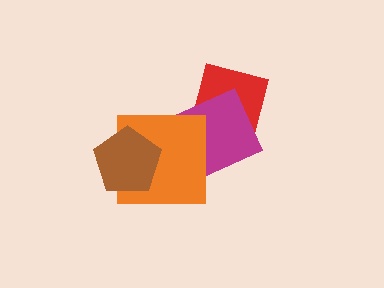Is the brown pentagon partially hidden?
No, no other shape covers it.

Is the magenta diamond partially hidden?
Yes, it is partially covered by another shape.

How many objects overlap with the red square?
1 object overlaps with the red square.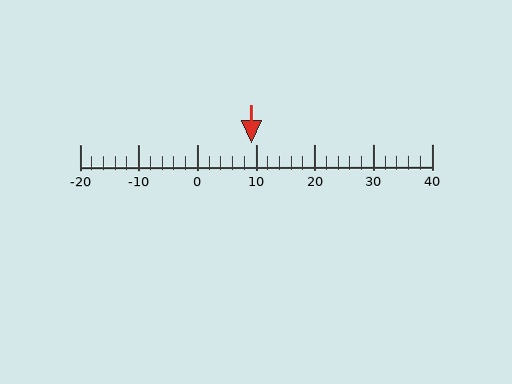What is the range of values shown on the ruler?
The ruler shows values from -20 to 40.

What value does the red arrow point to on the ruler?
The red arrow points to approximately 9.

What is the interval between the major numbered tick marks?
The major tick marks are spaced 10 units apart.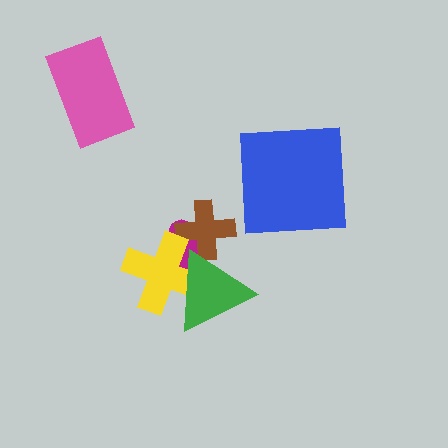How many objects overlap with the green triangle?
3 objects overlap with the green triangle.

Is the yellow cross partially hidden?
Yes, it is partially covered by another shape.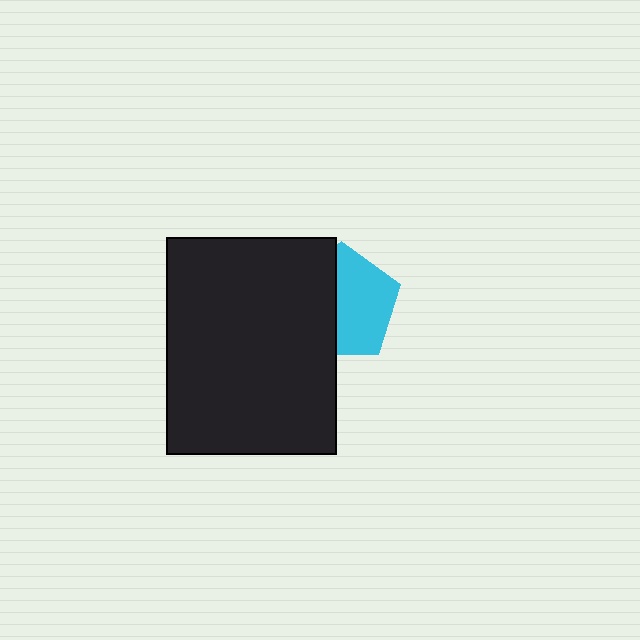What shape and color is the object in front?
The object in front is a black rectangle.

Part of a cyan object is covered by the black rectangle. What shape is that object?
It is a pentagon.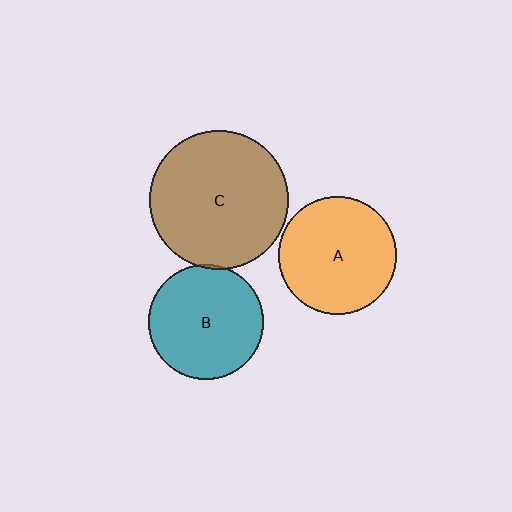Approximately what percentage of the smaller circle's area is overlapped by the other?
Approximately 5%.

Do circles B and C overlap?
Yes.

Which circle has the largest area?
Circle C (brown).